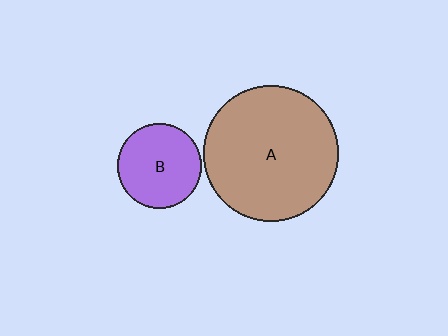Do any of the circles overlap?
No, none of the circles overlap.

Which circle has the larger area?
Circle A (brown).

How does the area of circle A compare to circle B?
Approximately 2.6 times.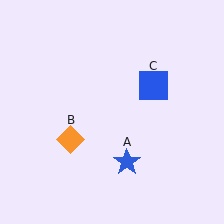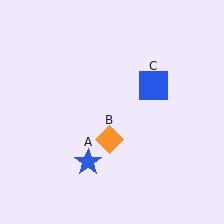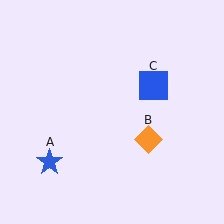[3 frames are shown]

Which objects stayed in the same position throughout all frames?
Blue square (object C) remained stationary.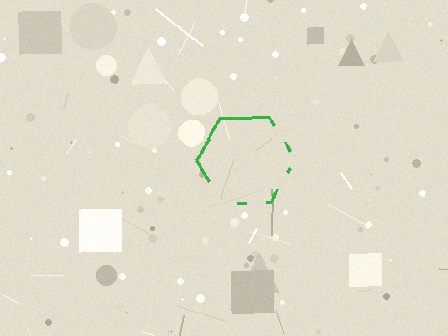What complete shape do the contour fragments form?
The contour fragments form a hexagon.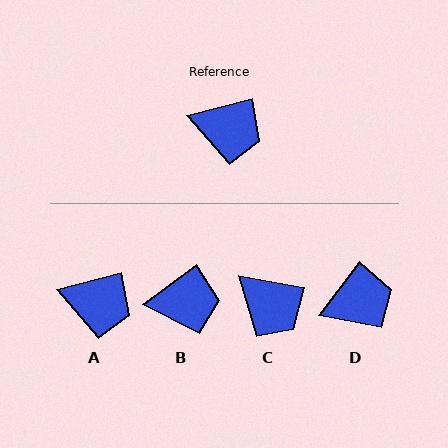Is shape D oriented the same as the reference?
No, it is off by about 38 degrees.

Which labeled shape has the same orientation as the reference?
A.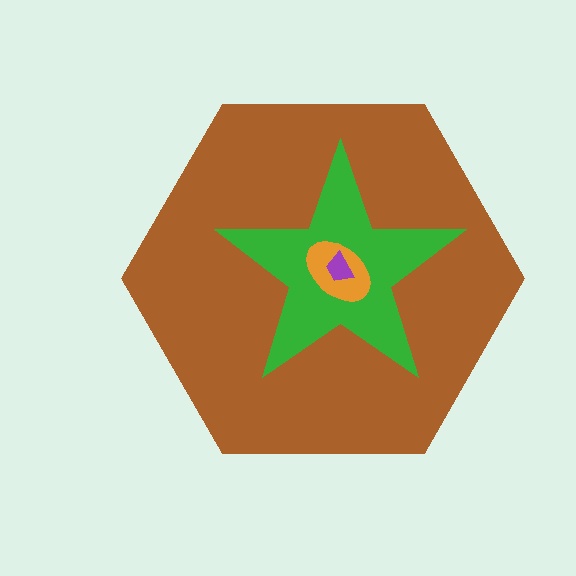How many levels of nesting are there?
4.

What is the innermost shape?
The purple trapezoid.